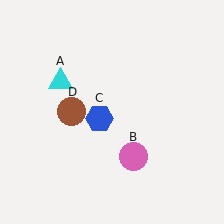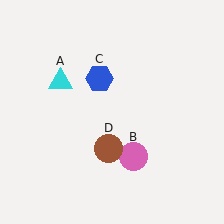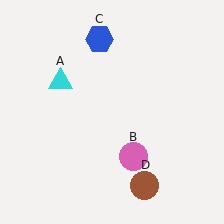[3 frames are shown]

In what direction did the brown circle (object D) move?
The brown circle (object D) moved down and to the right.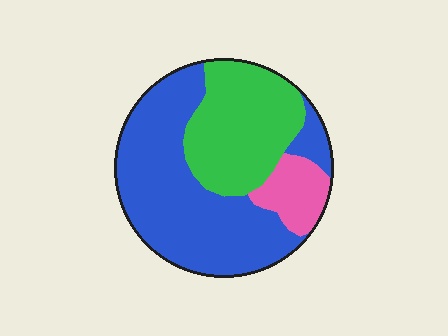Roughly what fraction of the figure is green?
Green covers 32% of the figure.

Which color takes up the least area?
Pink, at roughly 10%.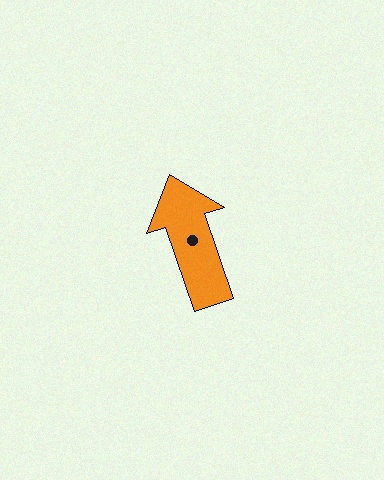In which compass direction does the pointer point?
North.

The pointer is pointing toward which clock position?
Roughly 11 o'clock.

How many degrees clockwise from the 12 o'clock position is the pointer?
Approximately 341 degrees.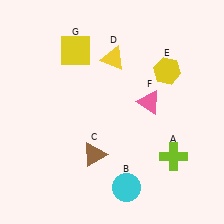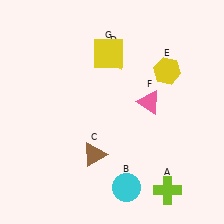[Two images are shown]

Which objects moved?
The objects that moved are: the lime cross (A), the yellow square (G).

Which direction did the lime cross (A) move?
The lime cross (A) moved down.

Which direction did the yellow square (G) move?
The yellow square (G) moved right.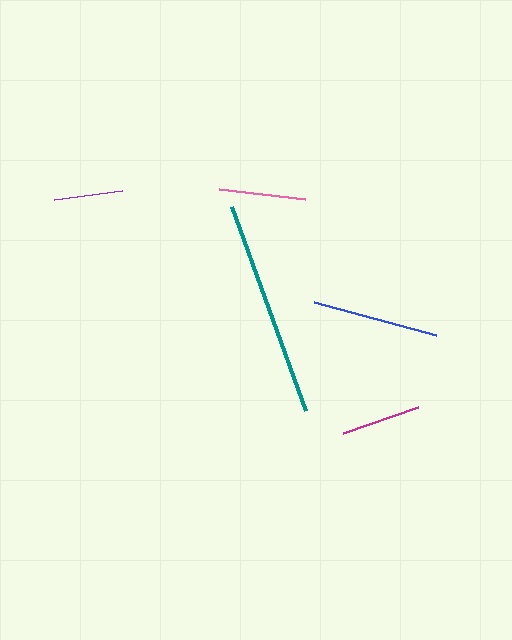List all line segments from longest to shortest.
From longest to shortest: teal, blue, pink, magenta, purple.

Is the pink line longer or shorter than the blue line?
The blue line is longer than the pink line.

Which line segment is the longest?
The teal line is the longest at approximately 217 pixels.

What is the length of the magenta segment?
The magenta segment is approximately 80 pixels long.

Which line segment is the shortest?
The purple line is the shortest at approximately 68 pixels.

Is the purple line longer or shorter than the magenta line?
The magenta line is longer than the purple line.